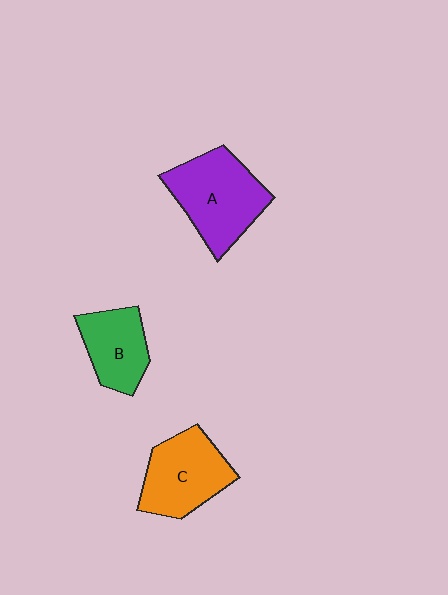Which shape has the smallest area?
Shape B (green).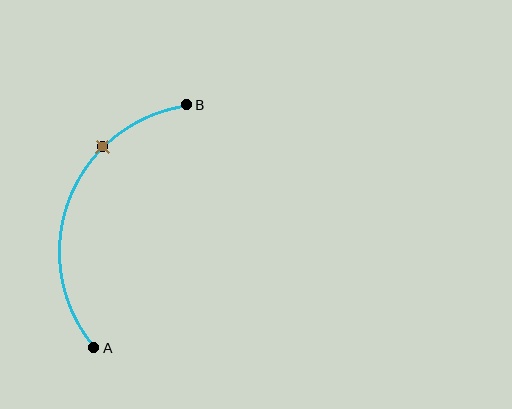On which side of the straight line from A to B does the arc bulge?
The arc bulges to the left of the straight line connecting A and B.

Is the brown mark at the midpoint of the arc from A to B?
No. The brown mark lies on the arc but is closer to endpoint B. The arc midpoint would be at the point on the curve equidistant along the arc from both A and B.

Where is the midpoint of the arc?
The arc midpoint is the point on the curve farthest from the straight line joining A and B. It sits to the left of that line.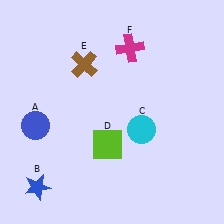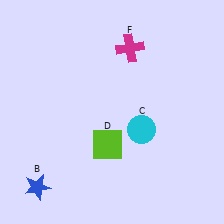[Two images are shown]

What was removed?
The blue circle (A), the brown cross (E) were removed in Image 2.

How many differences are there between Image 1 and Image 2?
There are 2 differences between the two images.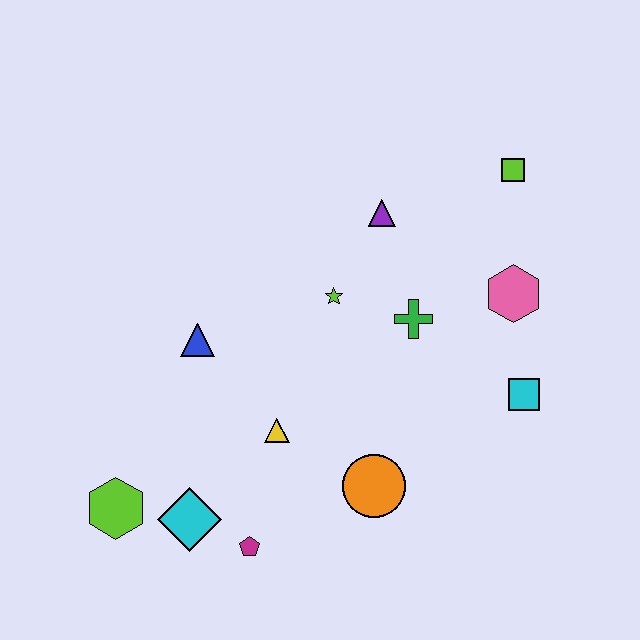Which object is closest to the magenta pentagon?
The cyan diamond is closest to the magenta pentagon.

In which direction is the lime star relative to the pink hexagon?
The lime star is to the left of the pink hexagon.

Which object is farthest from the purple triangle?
The lime hexagon is farthest from the purple triangle.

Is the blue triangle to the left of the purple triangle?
Yes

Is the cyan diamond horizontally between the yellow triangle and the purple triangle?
No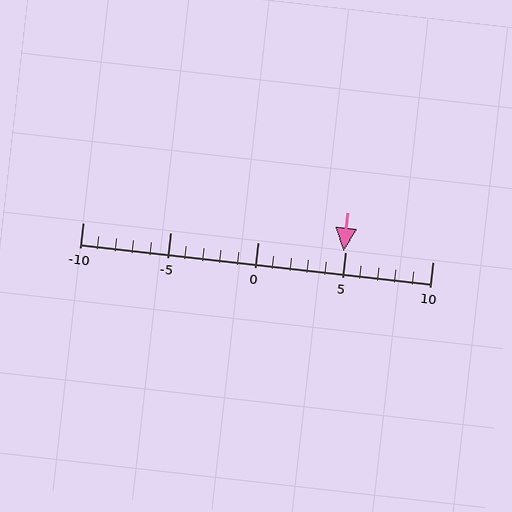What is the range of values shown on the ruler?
The ruler shows values from -10 to 10.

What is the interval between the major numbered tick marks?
The major tick marks are spaced 5 units apart.